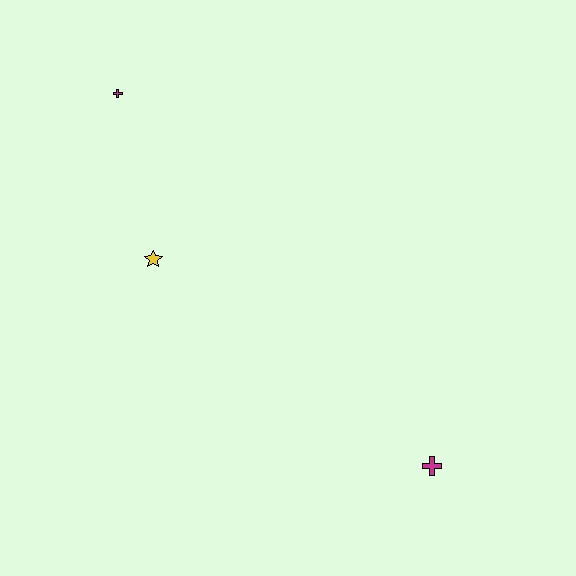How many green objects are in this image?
There are no green objects.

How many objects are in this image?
There are 3 objects.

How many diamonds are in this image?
There are no diamonds.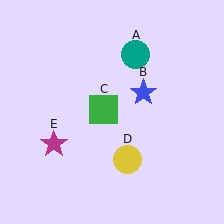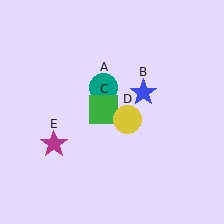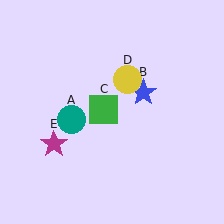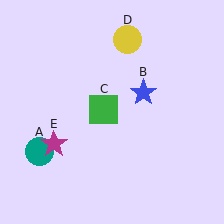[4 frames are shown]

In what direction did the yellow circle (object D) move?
The yellow circle (object D) moved up.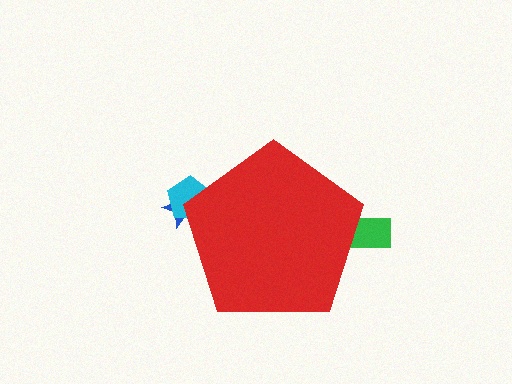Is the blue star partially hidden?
Yes, the blue star is partially hidden behind the red pentagon.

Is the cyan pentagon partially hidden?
Yes, the cyan pentagon is partially hidden behind the red pentagon.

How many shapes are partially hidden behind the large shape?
3 shapes are partially hidden.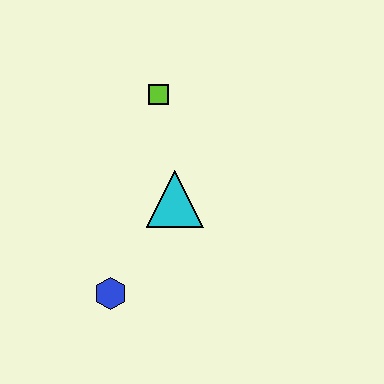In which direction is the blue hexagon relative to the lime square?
The blue hexagon is below the lime square.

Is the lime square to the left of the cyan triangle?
Yes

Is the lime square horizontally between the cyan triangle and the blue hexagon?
Yes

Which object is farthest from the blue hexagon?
The lime square is farthest from the blue hexagon.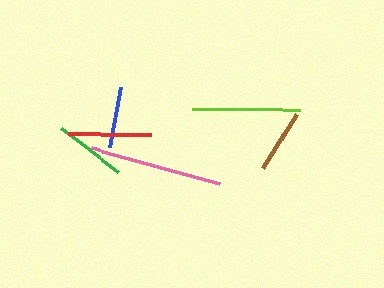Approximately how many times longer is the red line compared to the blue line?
The red line is approximately 1.4 times the length of the blue line.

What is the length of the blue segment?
The blue segment is approximately 61 pixels long.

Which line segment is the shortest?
The blue line is the shortest at approximately 61 pixels.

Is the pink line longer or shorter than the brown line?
The pink line is longer than the brown line.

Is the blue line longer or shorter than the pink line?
The pink line is longer than the blue line.